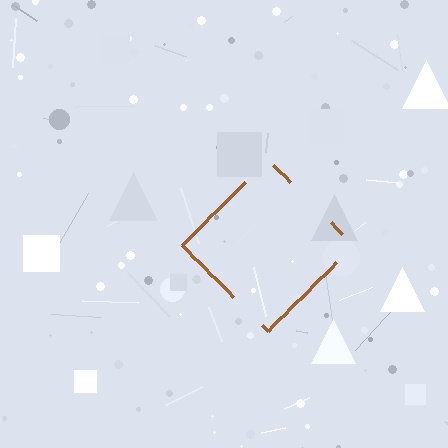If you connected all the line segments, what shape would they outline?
They would outline a diamond.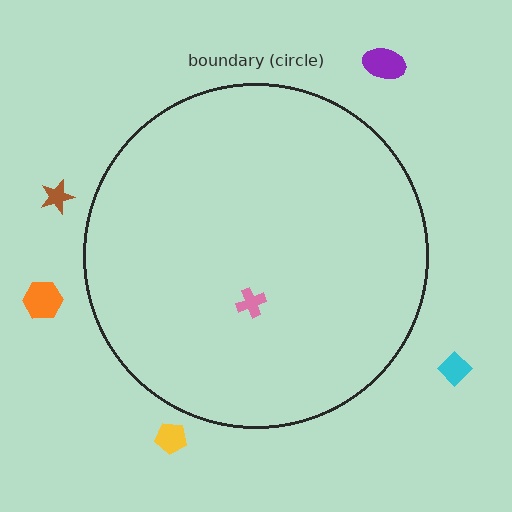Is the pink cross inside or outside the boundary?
Inside.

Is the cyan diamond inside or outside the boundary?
Outside.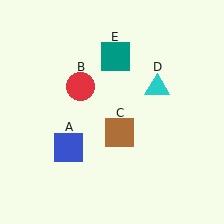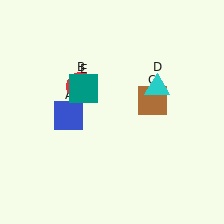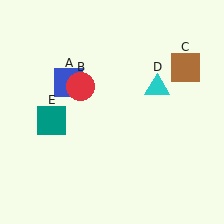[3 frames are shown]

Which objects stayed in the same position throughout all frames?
Red circle (object B) and cyan triangle (object D) remained stationary.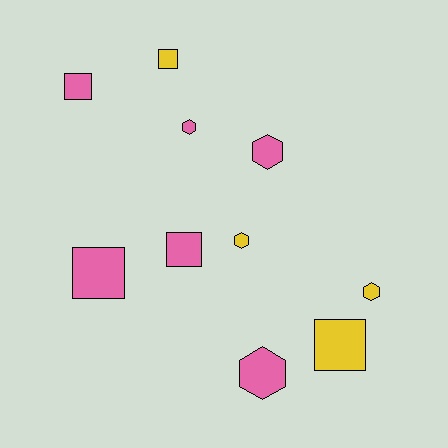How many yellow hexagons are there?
There are 2 yellow hexagons.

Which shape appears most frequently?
Hexagon, with 5 objects.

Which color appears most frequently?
Pink, with 6 objects.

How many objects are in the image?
There are 10 objects.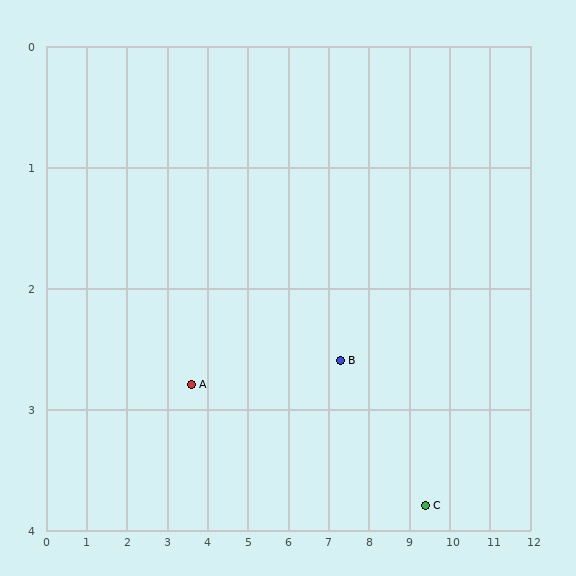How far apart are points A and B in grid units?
Points A and B are about 3.7 grid units apart.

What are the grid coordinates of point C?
Point C is at approximately (9.4, 3.8).